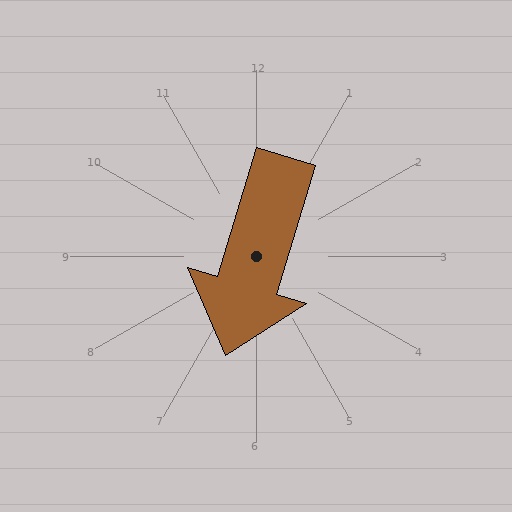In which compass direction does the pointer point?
South.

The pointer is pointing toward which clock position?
Roughly 7 o'clock.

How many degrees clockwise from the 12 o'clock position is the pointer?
Approximately 197 degrees.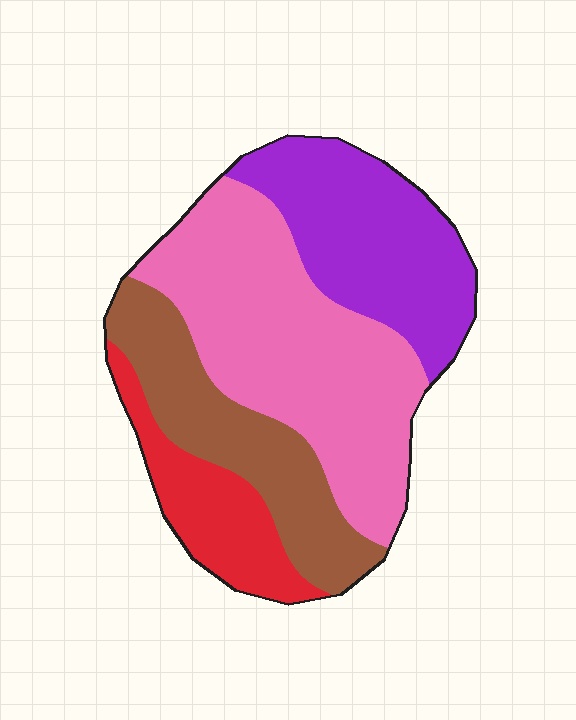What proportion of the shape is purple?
Purple takes up about one quarter (1/4) of the shape.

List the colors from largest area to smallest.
From largest to smallest: pink, purple, brown, red.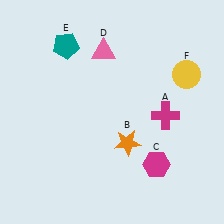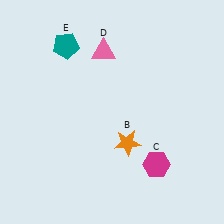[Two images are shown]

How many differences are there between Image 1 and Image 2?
There are 2 differences between the two images.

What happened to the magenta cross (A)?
The magenta cross (A) was removed in Image 2. It was in the bottom-right area of Image 1.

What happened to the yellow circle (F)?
The yellow circle (F) was removed in Image 2. It was in the top-right area of Image 1.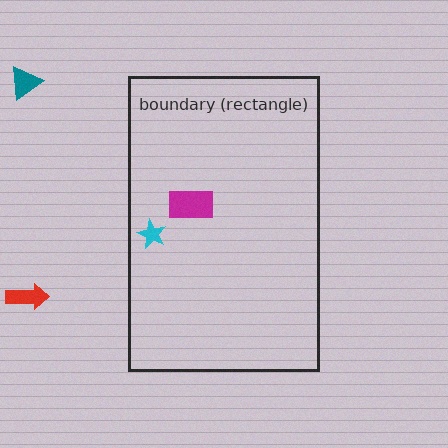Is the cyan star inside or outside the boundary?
Inside.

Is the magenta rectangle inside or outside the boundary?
Inside.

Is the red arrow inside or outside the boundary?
Outside.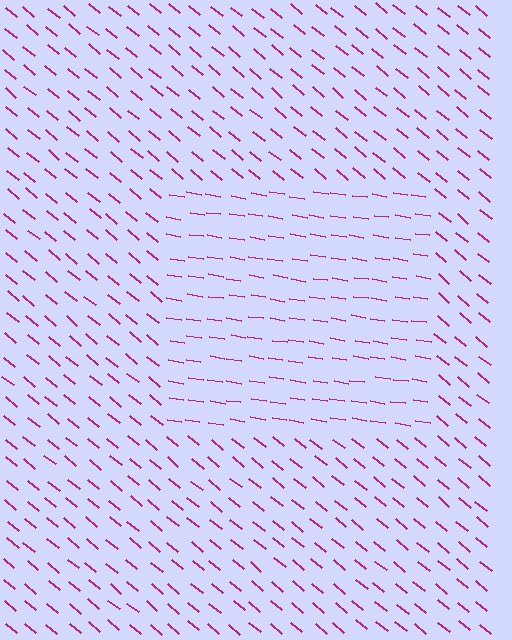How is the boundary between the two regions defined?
The boundary is defined purely by a change in line orientation (approximately 31 degrees difference). All lines are the same color and thickness.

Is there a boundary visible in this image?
Yes, there is a texture boundary formed by a change in line orientation.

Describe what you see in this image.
The image is filled with small magenta line segments. A rectangle region in the image has lines oriented differently from the surrounding lines, creating a visible texture boundary.